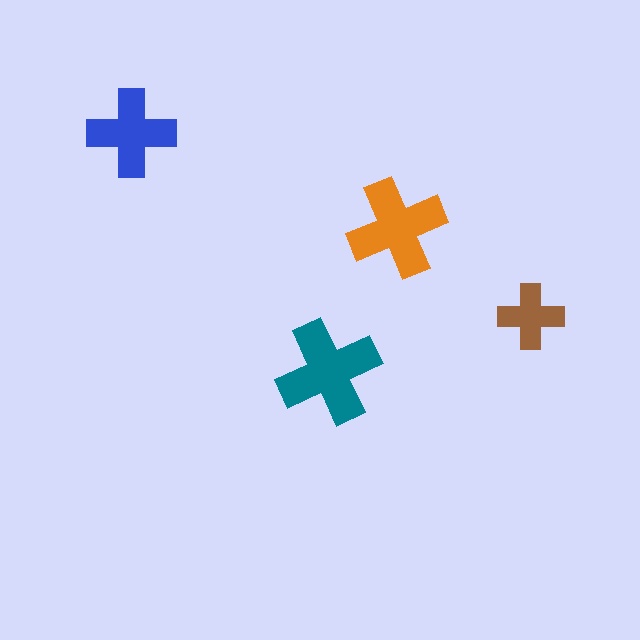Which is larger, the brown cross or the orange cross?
The orange one.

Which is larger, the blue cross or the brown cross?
The blue one.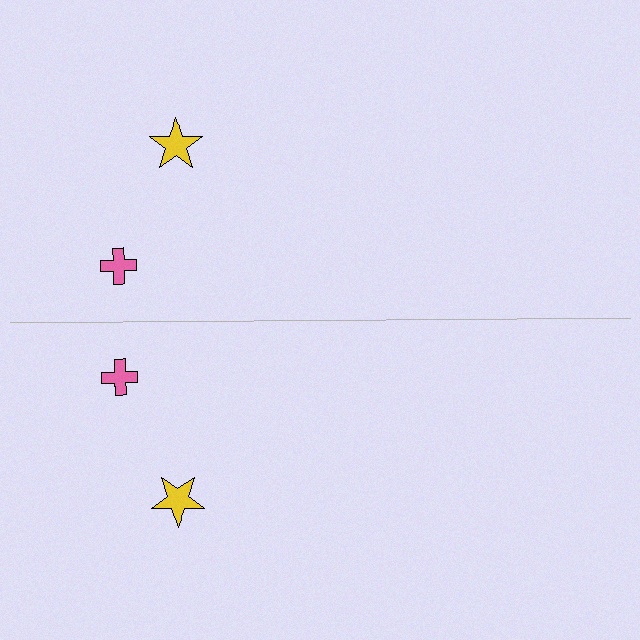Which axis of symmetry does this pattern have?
The pattern has a horizontal axis of symmetry running through the center of the image.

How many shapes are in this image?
There are 4 shapes in this image.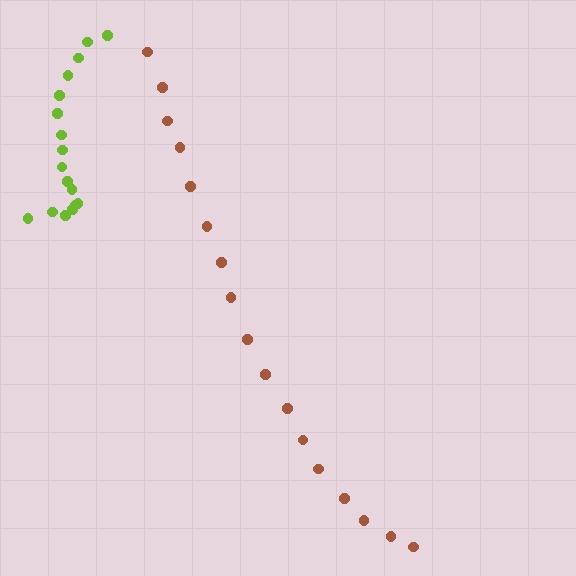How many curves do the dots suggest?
There are 2 distinct paths.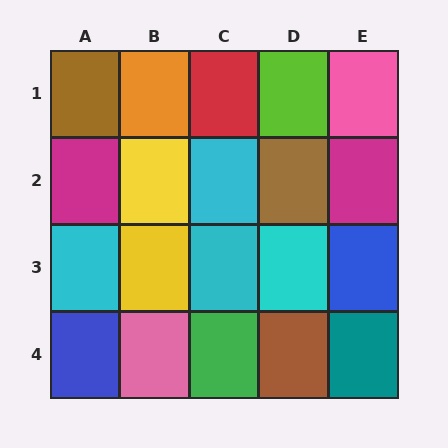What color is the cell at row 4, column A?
Blue.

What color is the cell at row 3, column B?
Yellow.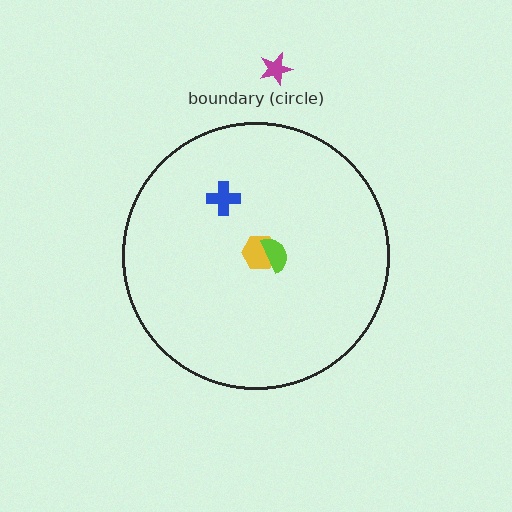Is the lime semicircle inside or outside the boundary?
Inside.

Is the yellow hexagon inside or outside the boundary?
Inside.